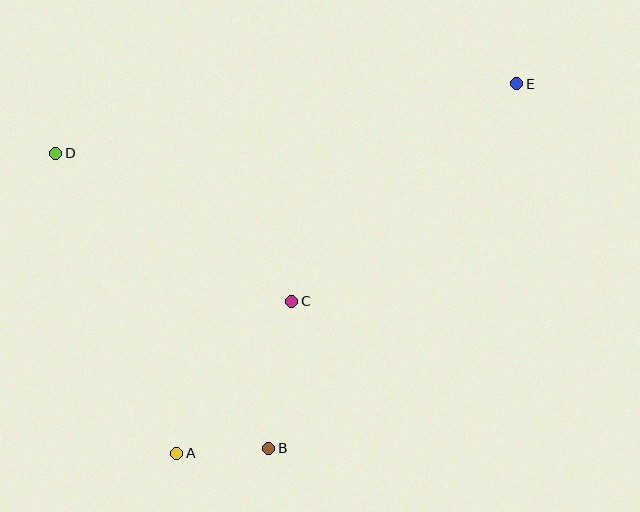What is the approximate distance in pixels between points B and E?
The distance between B and E is approximately 441 pixels.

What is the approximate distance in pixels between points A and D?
The distance between A and D is approximately 324 pixels.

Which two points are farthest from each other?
Points A and E are farthest from each other.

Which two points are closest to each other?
Points A and B are closest to each other.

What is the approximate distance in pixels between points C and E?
The distance between C and E is approximately 313 pixels.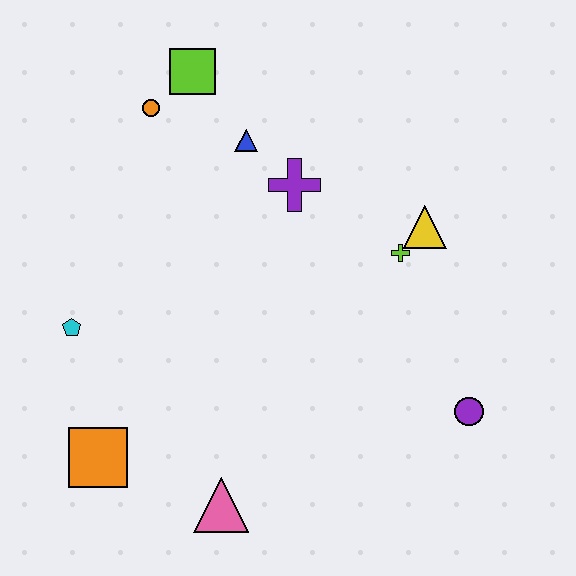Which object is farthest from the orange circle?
The purple circle is farthest from the orange circle.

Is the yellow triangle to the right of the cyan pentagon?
Yes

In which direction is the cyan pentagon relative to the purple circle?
The cyan pentagon is to the left of the purple circle.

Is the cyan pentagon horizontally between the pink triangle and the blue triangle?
No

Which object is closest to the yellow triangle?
The lime cross is closest to the yellow triangle.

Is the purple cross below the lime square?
Yes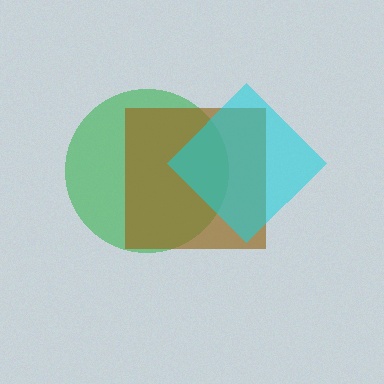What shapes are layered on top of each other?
The layered shapes are: a green circle, a brown square, a cyan diamond.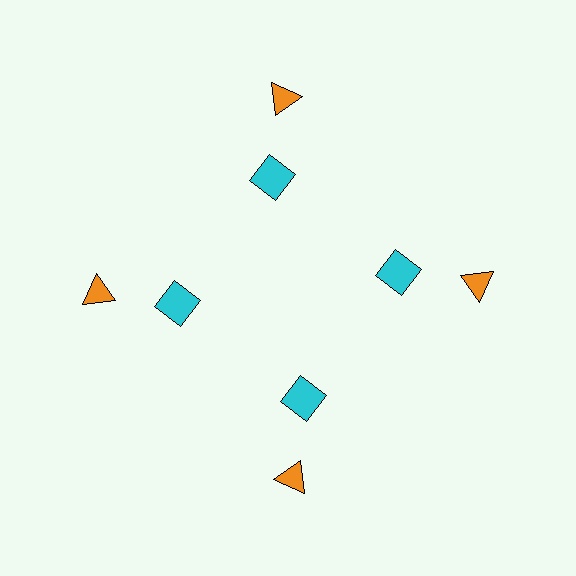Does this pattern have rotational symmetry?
Yes, this pattern has 4-fold rotational symmetry. It looks the same after rotating 90 degrees around the center.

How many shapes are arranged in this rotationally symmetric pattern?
There are 8 shapes, arranged in 4 groups of 2.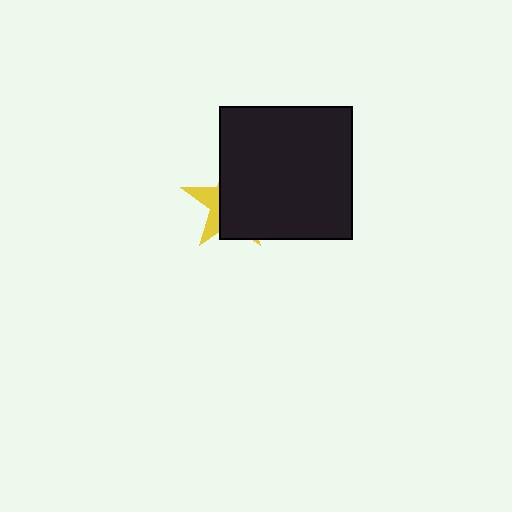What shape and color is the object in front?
The object in front is a black square.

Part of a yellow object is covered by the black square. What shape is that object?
It is a star.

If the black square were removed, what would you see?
You would see the complete yellow star.